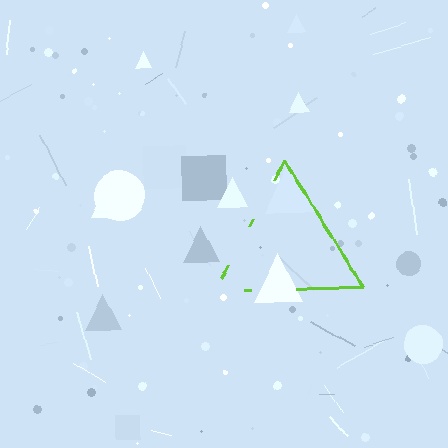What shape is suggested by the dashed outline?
The dashed outline suggests a triangle.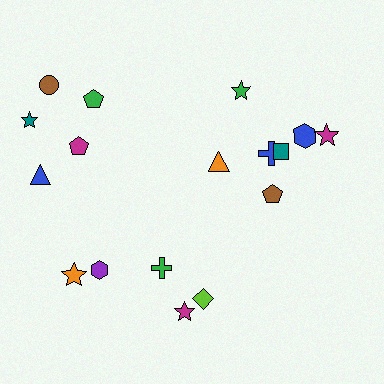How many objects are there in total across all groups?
There are 17 objects.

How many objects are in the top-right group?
There are 7 objects.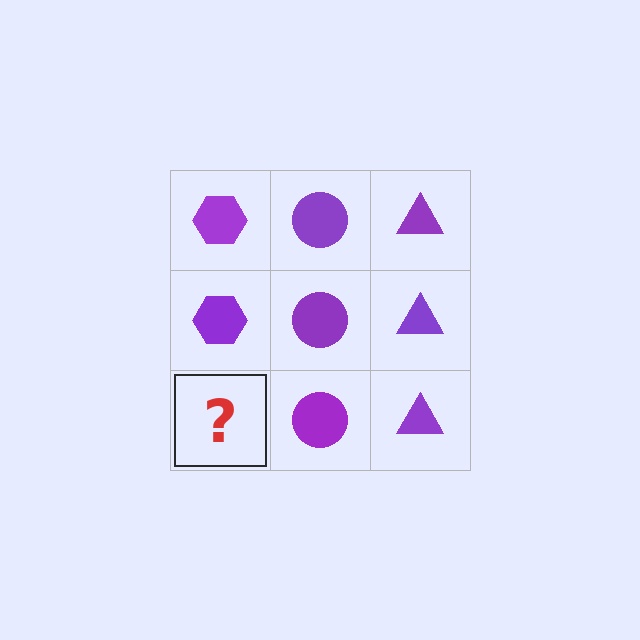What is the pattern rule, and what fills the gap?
The rule is that each column has a consistent shape. The gap should be filled with a purple hexagon.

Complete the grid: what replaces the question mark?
The question mark should be replaced with a purple hexagon.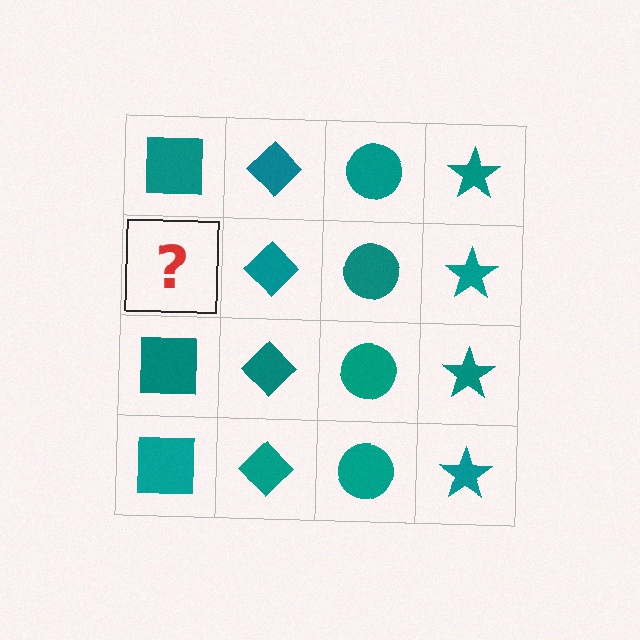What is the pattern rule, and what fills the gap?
The rule is that each column has a consistent shape. The gap should be filled with a teal square.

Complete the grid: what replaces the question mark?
The question mark should be replaced with a teal square.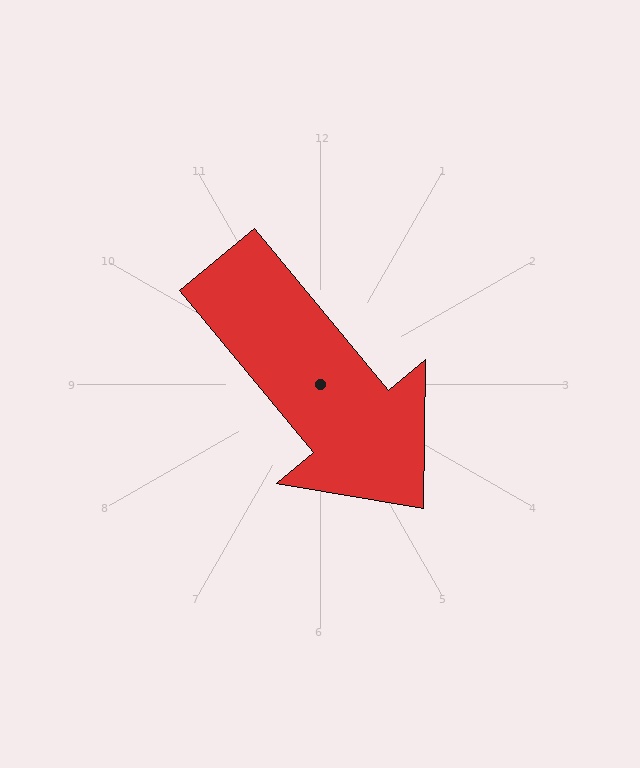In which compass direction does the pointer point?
Southeast.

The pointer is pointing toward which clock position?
Roughly 5 o'clock.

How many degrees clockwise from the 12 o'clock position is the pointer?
Approximately 140 degrees.